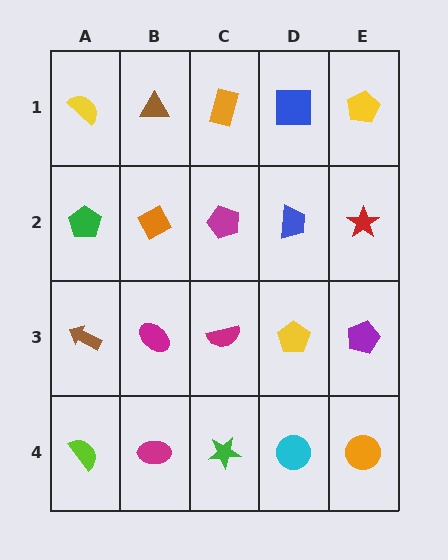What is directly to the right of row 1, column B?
An orange rectangle.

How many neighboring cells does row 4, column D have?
3.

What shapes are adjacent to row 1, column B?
An orange diamond (row 2, column B), a yellow semicircle (row 1, column A), an orange rectangle (row 1, column C).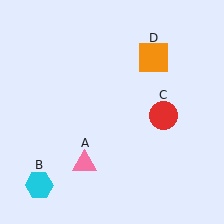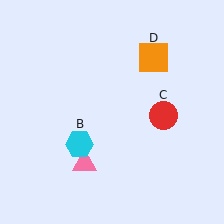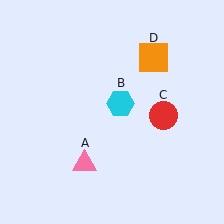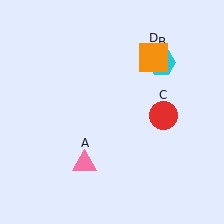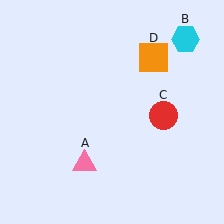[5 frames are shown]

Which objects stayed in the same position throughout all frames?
Pink triangle (object A) and red circle (object C) and orange square (object D) remained stationary.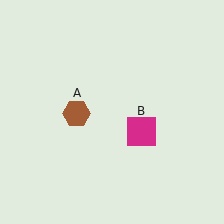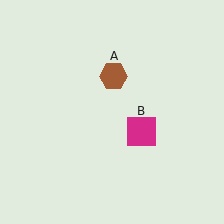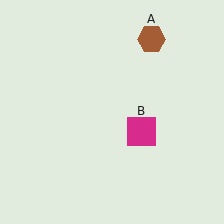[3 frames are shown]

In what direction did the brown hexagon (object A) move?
The brown hexagon (object A) moved up and to the right.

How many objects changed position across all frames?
1 object changed position: brown hexagon (object A).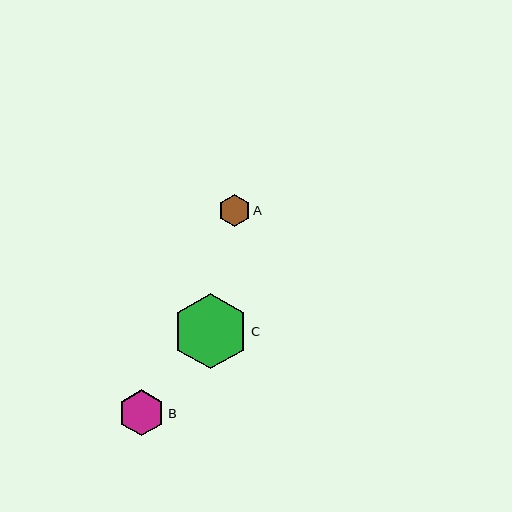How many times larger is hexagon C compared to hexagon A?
Hexagon C is approximately 2.4 times the size of hexagon A.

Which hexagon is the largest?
Hexagon C is the largest with a size of approximately 75 pixels.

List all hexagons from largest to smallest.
From largest to smallest: C, B, A.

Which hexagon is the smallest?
Hexagon A is the smallest with a size of approximately 32 pixels.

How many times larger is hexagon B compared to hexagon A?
Hexagon B is approximately 1.5 times the size of hexagon A.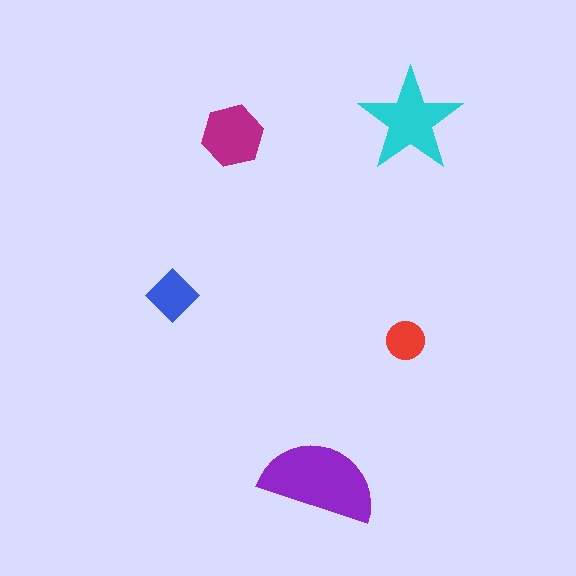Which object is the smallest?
The red circle.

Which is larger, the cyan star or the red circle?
The cyan star.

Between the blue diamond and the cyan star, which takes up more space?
The cyan star.